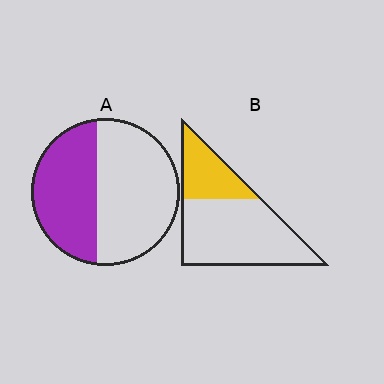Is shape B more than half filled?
No.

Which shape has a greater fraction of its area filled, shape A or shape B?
Shape A.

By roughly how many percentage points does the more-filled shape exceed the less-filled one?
By roughly 15 percentage points (A over B).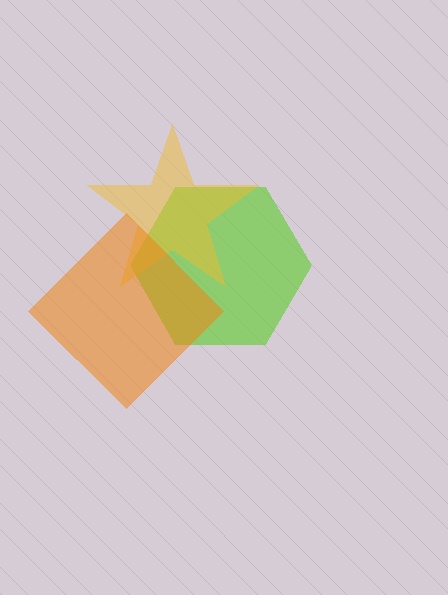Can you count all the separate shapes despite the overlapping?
Yes, there are 3 separate shapes.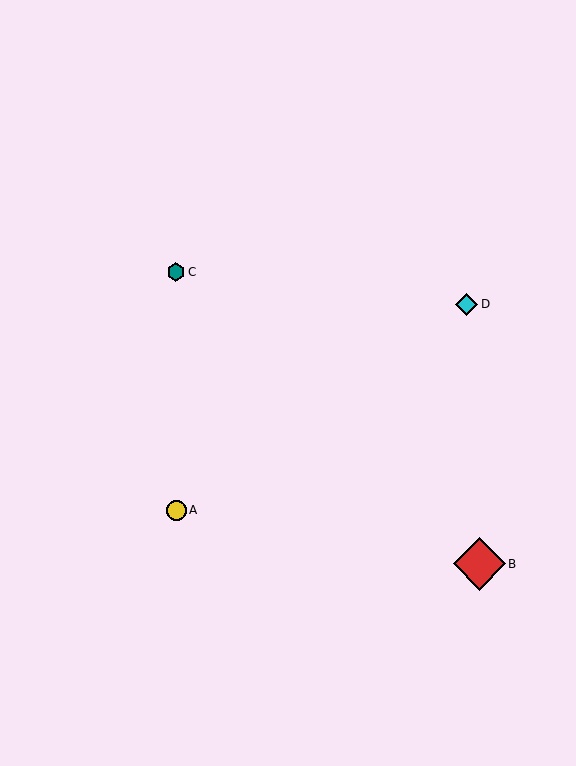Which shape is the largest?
The red diamond (labeled B) is the largest.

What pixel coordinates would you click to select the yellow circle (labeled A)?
Click at (177, 510) to select the yellow circle A.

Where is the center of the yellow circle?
The center of the yellow circle is at (177, 510).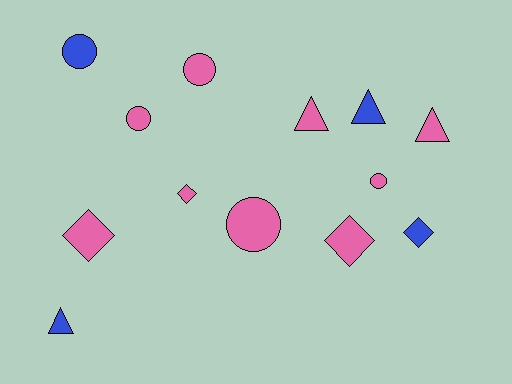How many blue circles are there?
There is 1 blue circle.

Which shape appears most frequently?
Circle, with 5 objects.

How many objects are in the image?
There are 13 objects.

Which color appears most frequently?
Pink, with 9 objects.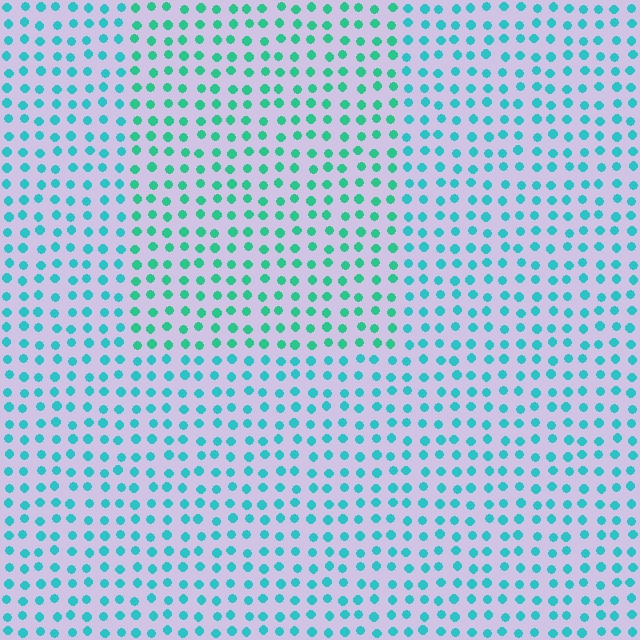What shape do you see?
I see a rectangle.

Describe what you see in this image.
The image is filled with small cyan elements in a uniform arrangement. A rectangle-shaped region is visible where the elements are tinted to a slightly different hue, forming a subtle color boundary.